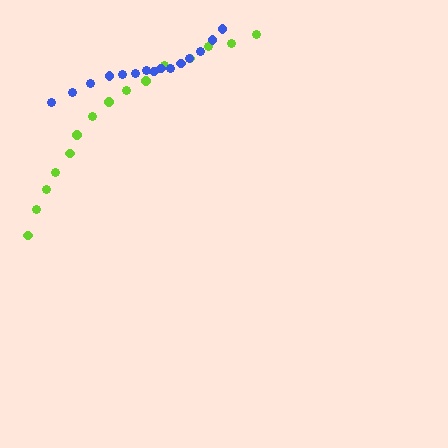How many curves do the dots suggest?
There are 2 distinct paths.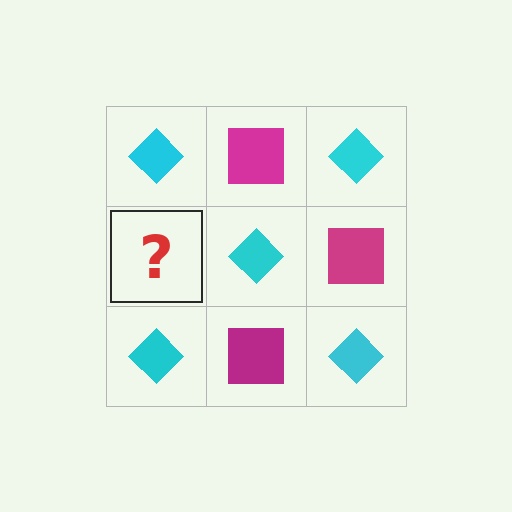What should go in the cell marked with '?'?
The missing cell should contain a magenta square.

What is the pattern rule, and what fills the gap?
The rule is that it alternates cyan diamond and magenta square in a checkerboard pattern. The gap should be filled with a magenta square.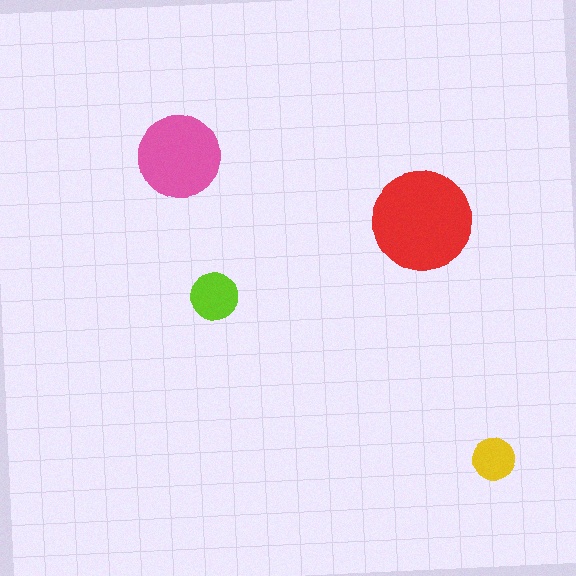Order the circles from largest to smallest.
the red one, the pink one, the lime one, the yellow one.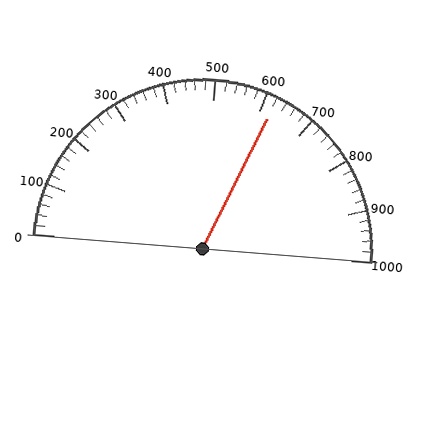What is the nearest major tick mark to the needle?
The nearest major tick mark is 600.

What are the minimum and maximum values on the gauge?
The gauge ranges from 0 to 1000.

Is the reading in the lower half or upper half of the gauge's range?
The reading is in the upper half of the range (0 to 1000).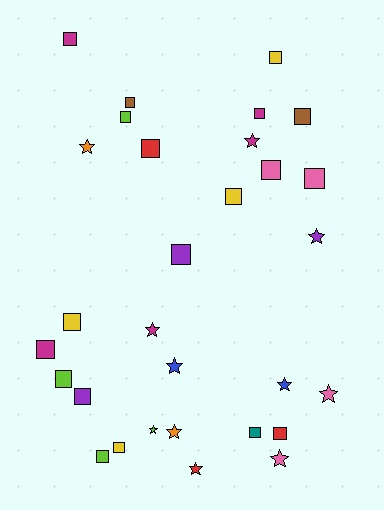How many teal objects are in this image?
There is 1 teal object.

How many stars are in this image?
There are 11 stars.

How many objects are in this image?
There are 30 objects.